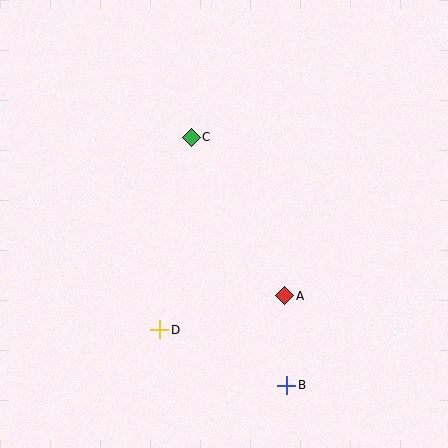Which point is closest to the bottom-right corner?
Point B is closest to the bottom-right corner.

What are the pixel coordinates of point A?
Point A is at (285, 296).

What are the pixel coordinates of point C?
Point C is at (191, 137).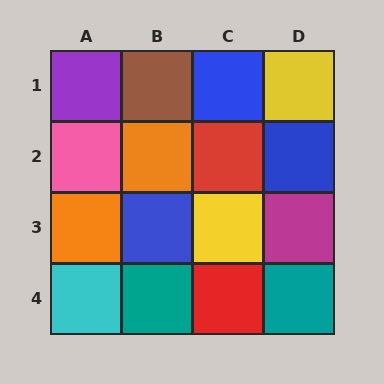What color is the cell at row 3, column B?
Blue.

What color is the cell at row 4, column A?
Cyan.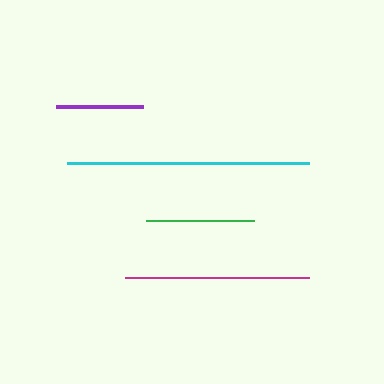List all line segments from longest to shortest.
From longest to shortest: cyan, magenta, green, purple.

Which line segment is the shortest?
The purple line is the shortest at approximately 88 pixels.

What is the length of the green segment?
The green segment is approximately 107 pixels long.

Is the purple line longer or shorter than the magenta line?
The magenta line is longer than the purple line.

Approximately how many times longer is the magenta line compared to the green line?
The magenta line is approximately 1.7 times the length of the green line.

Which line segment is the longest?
The cyan line is the longest at approximately 242 pixels.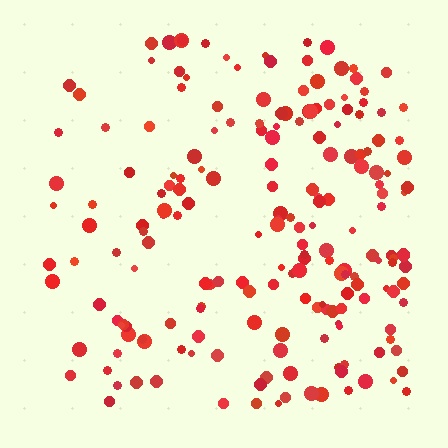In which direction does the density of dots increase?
From left to right, with the right side densest.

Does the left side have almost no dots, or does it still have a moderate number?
Still a moderate number, just noticeably fewer than the right.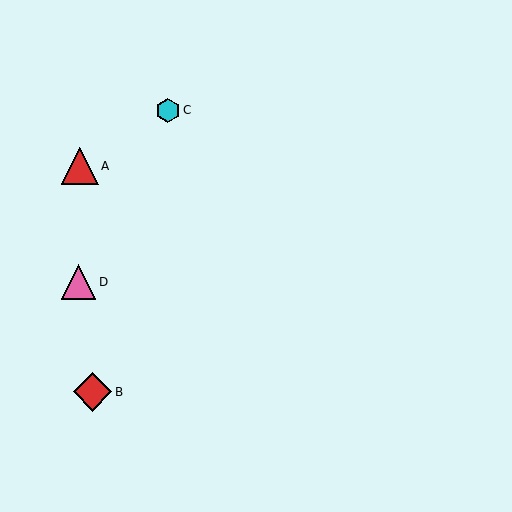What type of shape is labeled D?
Shape D is a pink triangle.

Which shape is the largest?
The red diamond (labeled B) is the largest.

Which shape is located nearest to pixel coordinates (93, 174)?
The red triangle (labeled A) at (80, 166) is nearest to that location.